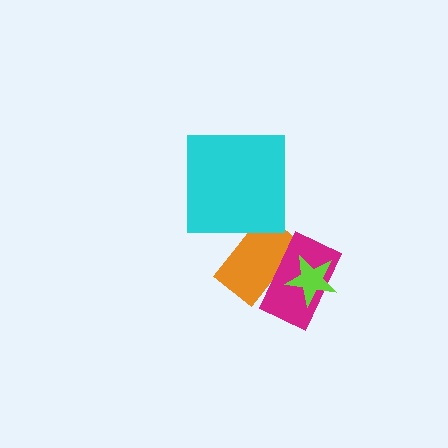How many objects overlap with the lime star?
2 objects overlap with the lime star.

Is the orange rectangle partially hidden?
Yes, it is partially covered by another shape.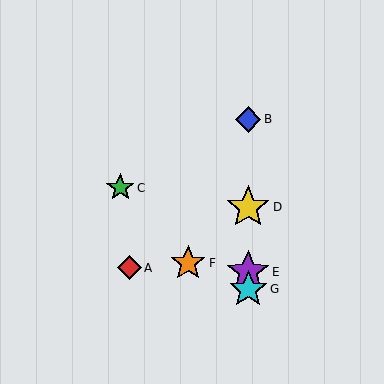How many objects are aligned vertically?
4 objects (B, D, E, G) are aligned vertically.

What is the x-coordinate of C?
Object C is at x≈120.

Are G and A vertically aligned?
No, G is at x≈248 and A is at x≈129.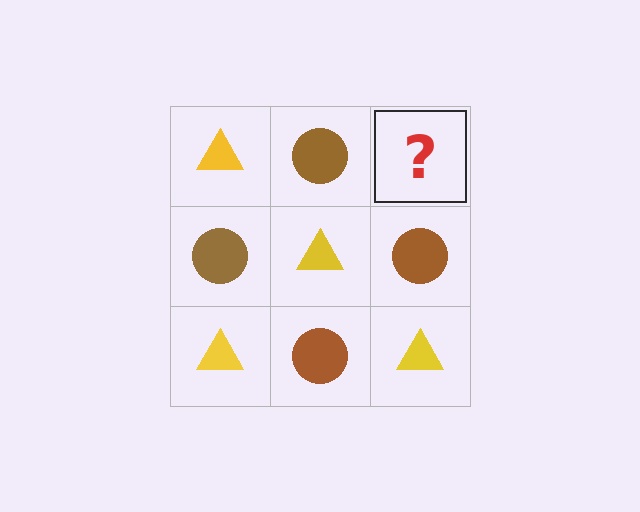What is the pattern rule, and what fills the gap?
The rule is that it alternates yellow triangle and brown circle in a checkerboard pattern. The gap should be filled with a yellow triangle.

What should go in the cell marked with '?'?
The missing cell should contain a yellow triangle.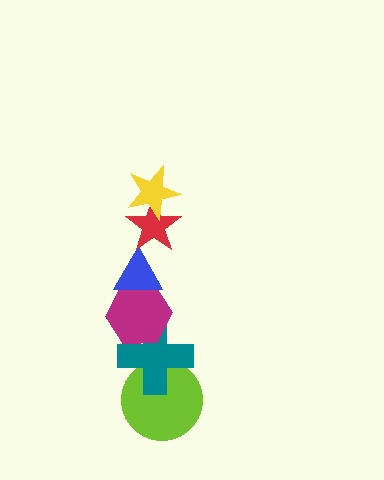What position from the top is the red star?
The red star is 2nd from the top.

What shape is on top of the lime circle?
The teal cross is on top of the lime circle.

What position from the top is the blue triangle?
The blue triangle is 3rd from the top.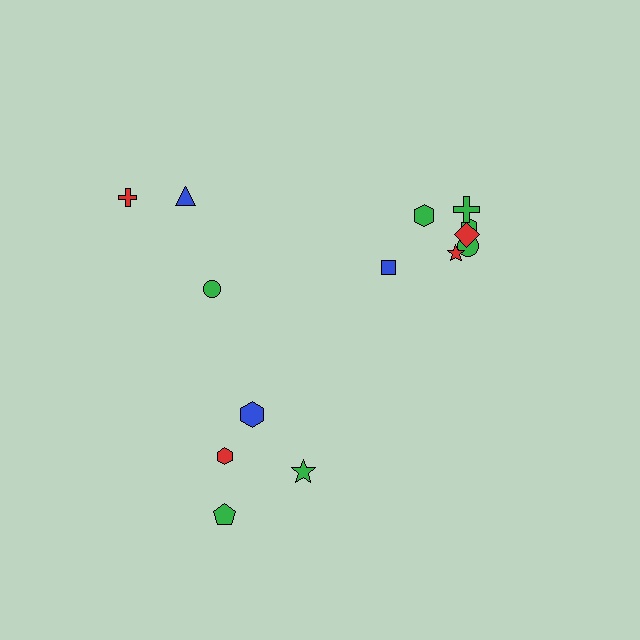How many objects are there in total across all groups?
There are 14 objects.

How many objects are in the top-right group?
There are 7 objects.